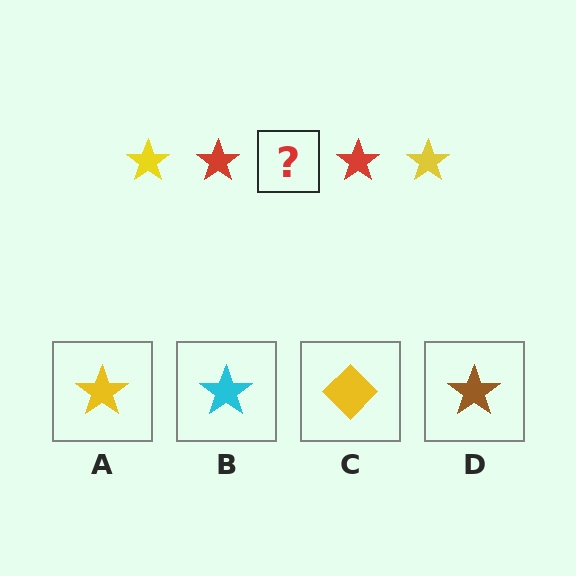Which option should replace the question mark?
Option A.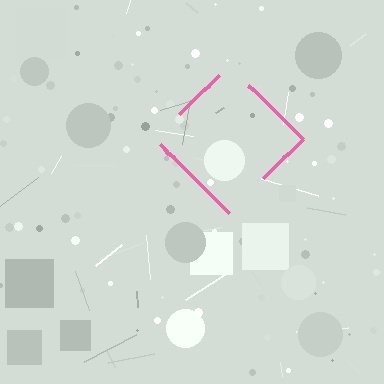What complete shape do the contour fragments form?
The contour fragments form a diamond.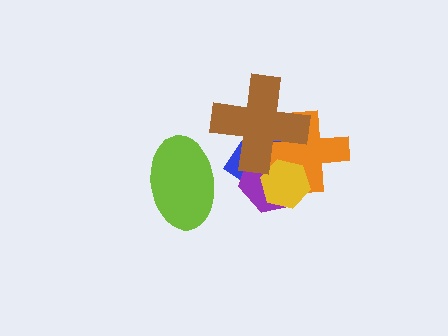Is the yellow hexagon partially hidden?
Yes, it is partially covered by another shape.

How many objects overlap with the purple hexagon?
4 objects overlap with the purple hexagon.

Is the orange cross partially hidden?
Yes, it is partially covered by another shape.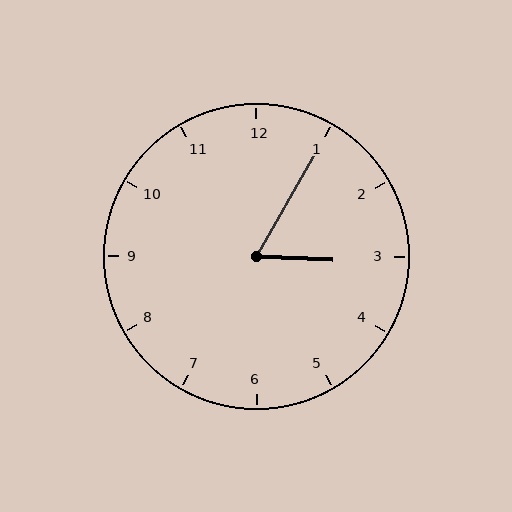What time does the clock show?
3:05.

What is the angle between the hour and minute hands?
Approximately 62 degrees.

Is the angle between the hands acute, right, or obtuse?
It is acute.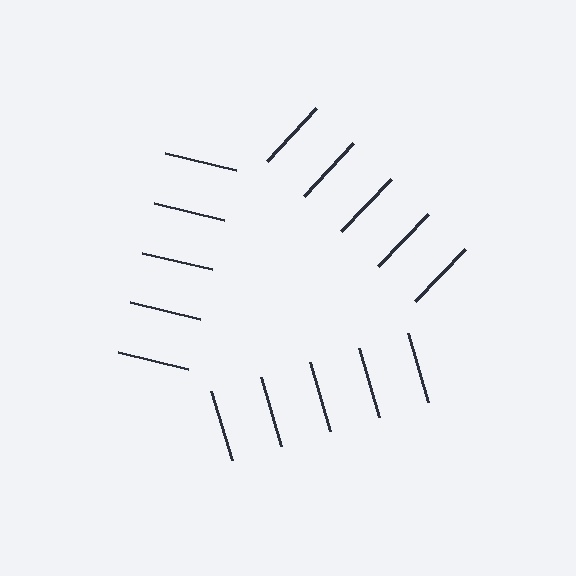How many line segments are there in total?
15 — 5 along each of the 3 edges.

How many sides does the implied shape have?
3 sides — the line-ends trace a triangle.